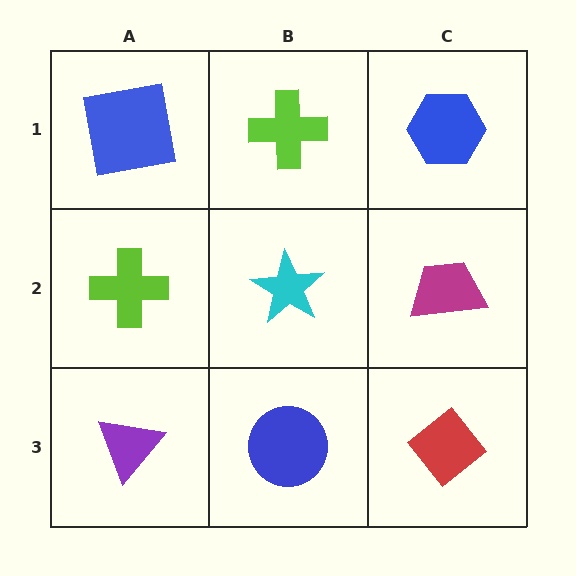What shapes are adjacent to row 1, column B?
A cyan star (row 2, column B), a blue square (row 1, column A), a blue hexagon (row 1, column C).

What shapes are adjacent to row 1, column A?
A lime cross (row 2, column A), a lime cross (row 1, column B).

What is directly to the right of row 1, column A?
A lime cross.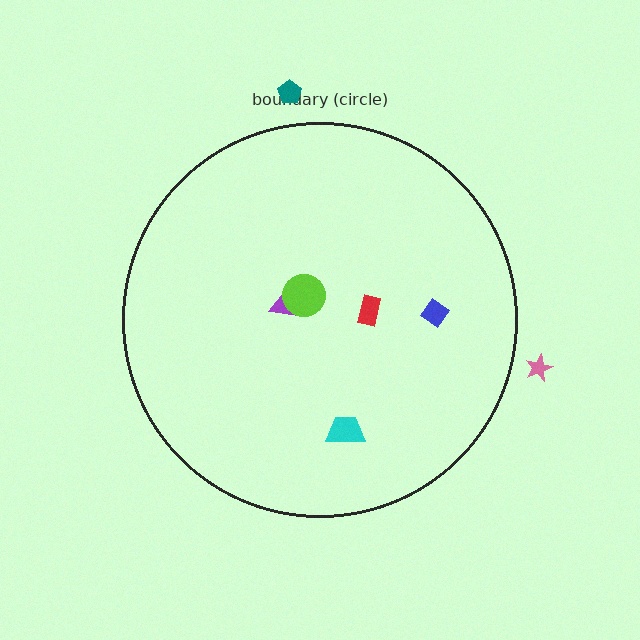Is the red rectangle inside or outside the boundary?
Inside.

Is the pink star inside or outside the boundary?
Outside.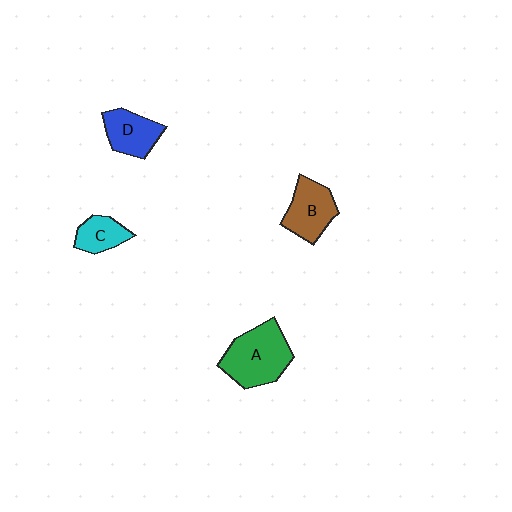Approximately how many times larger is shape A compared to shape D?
Approximately 1.6 times.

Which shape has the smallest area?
Shape C (cyan).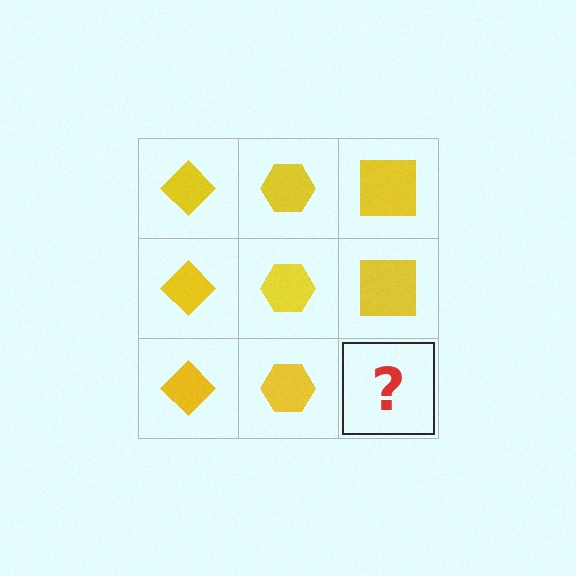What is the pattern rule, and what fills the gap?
The rule is that each column has a consistent shape. The gap should be filled with a yellow square.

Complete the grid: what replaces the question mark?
The question mark should be replaced with a yellow square.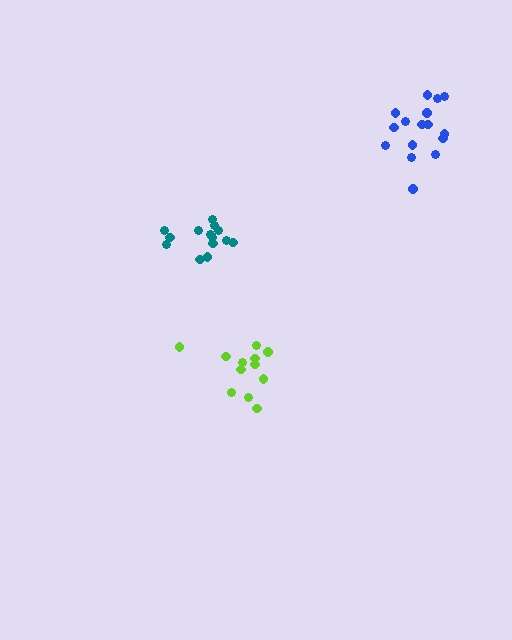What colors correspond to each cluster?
The clusters are colored: blue, teal, lime.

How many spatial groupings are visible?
There are 3 spatial groupings.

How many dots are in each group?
Group 1: 16 dots, Group 2: 14 dots, Group 3: 12 dots (42 total).